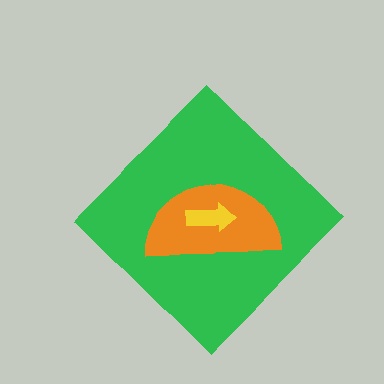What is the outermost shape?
The green diamond.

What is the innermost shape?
The yellow arrow.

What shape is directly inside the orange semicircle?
The yellow arrow.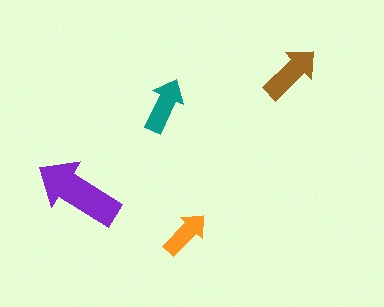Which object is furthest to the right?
The brown arrow is rightmost.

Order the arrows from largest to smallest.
the purple one, the brown one, the teal one, the orange one.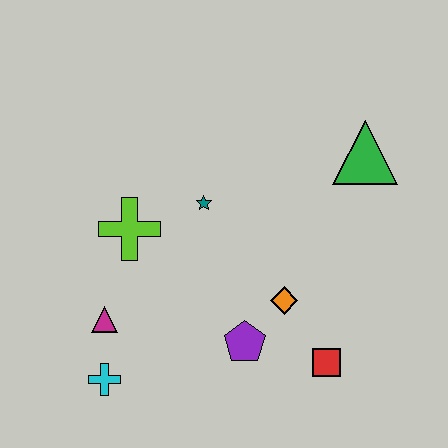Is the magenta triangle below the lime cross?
Yes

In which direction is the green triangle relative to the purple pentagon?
The green triangle is above the purple pentagon.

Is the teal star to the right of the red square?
No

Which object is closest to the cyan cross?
The magenta triangle is closest to the cyan cross.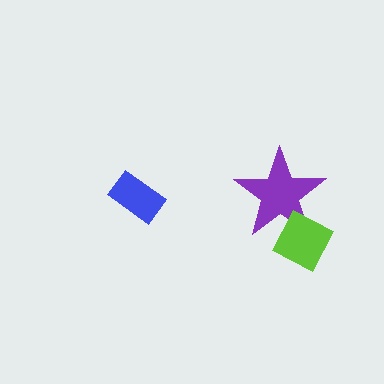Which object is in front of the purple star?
The lime diamond is in front of the purple star.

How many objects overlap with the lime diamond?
1 object overlaps with the lime diamond.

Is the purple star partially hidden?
Yes, it is partially covered by another shape.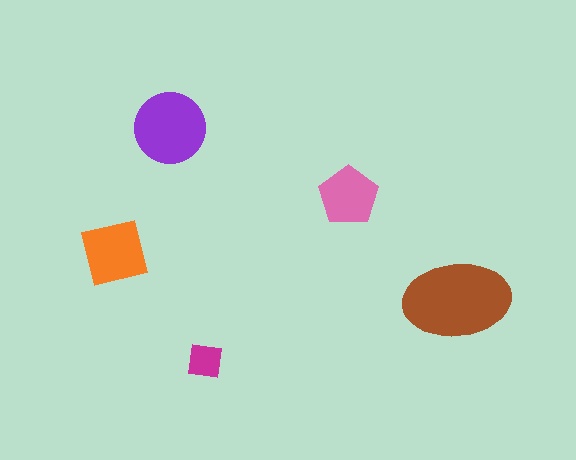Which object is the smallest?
The magenta square.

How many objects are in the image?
There are 5 objects in the image.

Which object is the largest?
The brown ellipse.